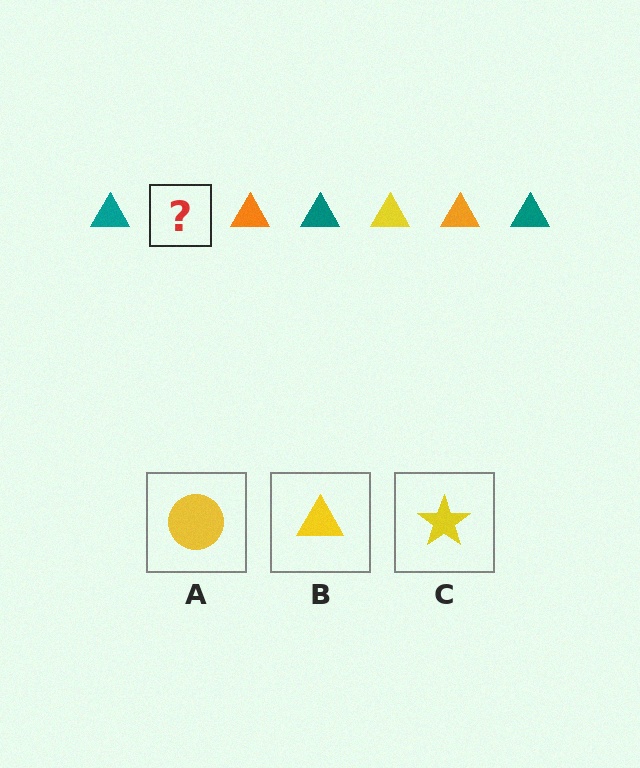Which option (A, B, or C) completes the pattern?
B.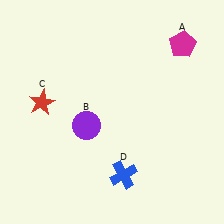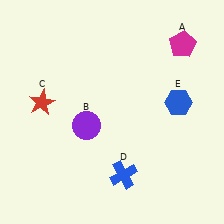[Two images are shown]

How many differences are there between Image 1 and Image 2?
There is 1 difference between the two images.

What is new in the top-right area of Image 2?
A blue hexagon (E) was added in the top-right area of Image 2.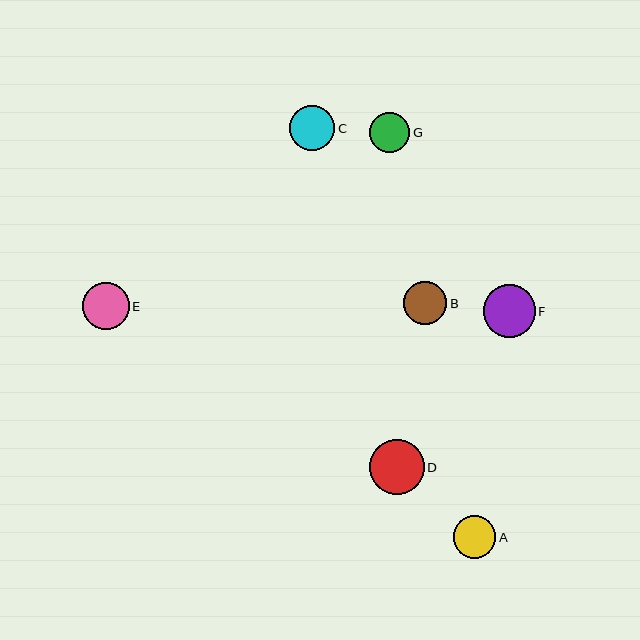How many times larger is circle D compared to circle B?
Circle D is approximately 1.3 times the size of circle B.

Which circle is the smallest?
Circle G is the smallest with a size of approximately 41 pixels.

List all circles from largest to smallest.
From largest to smallest: D, F, E, C, B, A, G.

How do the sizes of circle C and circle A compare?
Circle C and circle A are approximately the same size.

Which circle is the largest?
Circle D is the largest with a size of approximately 55 pixels.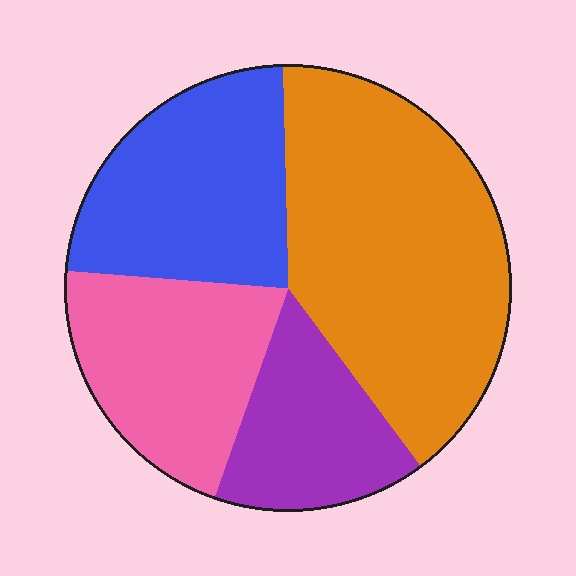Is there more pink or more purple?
Pink.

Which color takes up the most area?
Orange, at roughly 40%.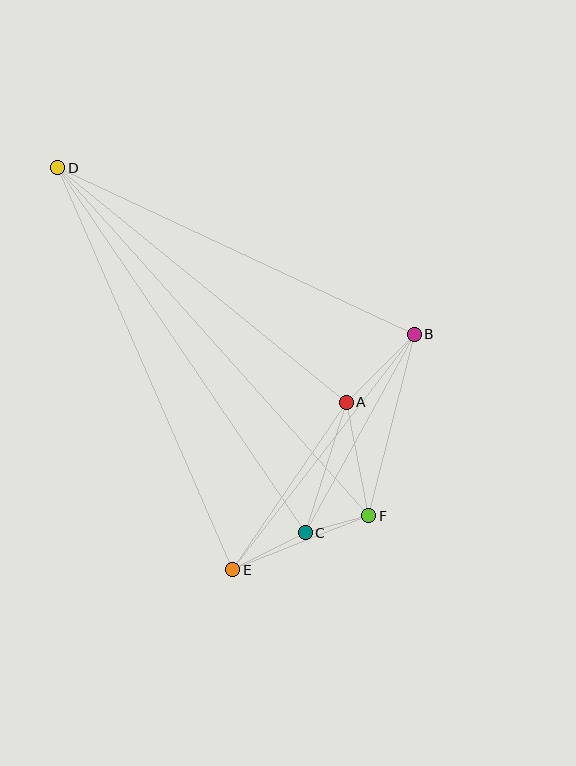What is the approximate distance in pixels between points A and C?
The distance between A and C is approximately 137 pixels.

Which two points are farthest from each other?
Points D and F are farthest from each other.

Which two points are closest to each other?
Points C and F are closest to each other.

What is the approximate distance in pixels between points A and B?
The distance between A and B is approximately 96 pixels.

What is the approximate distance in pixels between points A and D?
The distance between A and D is approximately 372 pixels.